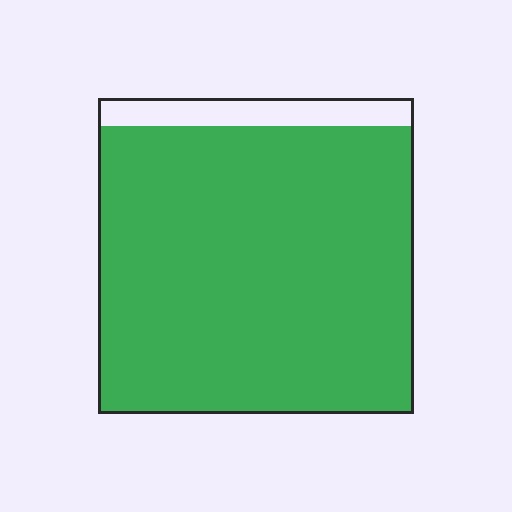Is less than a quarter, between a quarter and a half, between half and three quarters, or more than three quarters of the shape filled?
More than three quarters.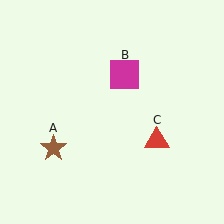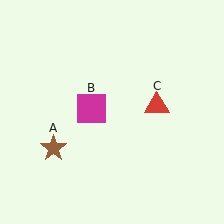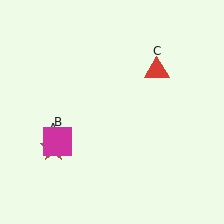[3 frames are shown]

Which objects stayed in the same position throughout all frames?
Brown star (object A) remained stationary.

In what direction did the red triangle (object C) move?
The red triangle (object C) moved up.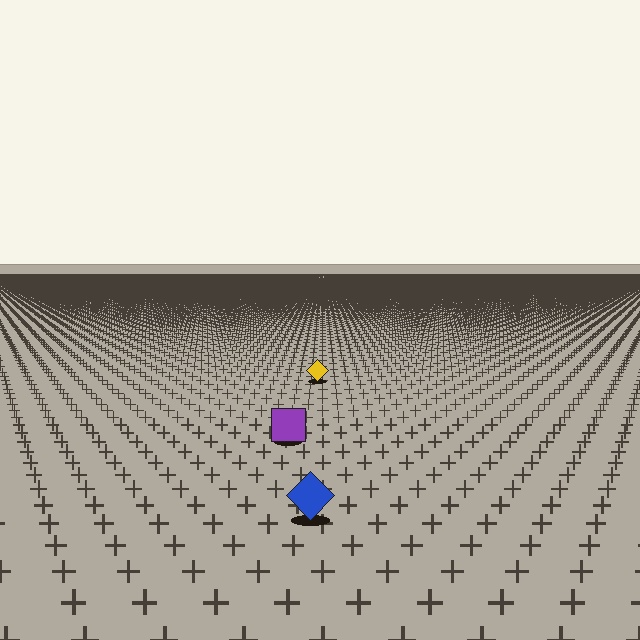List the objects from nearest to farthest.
From nearest to farthest: the blue diamond, the purple square, the yellow diamond.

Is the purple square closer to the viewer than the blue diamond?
No. The blue diamond is closer — you can tell from the texture gradient: the ground texture is coarser near it.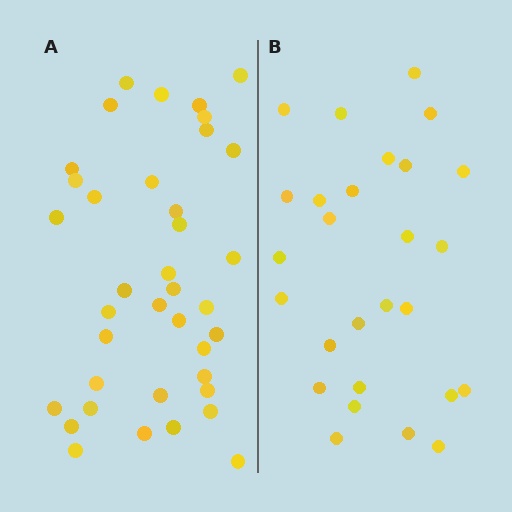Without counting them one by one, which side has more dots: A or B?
Region A (the left region) has more dots.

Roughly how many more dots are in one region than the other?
Region A has roughly 12 or so more dots than region B.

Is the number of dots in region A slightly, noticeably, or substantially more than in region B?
Region A has noticeably more, but not dramatically so. The ratio is roughly 1.4 to 1.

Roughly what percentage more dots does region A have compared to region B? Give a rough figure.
About 40% more.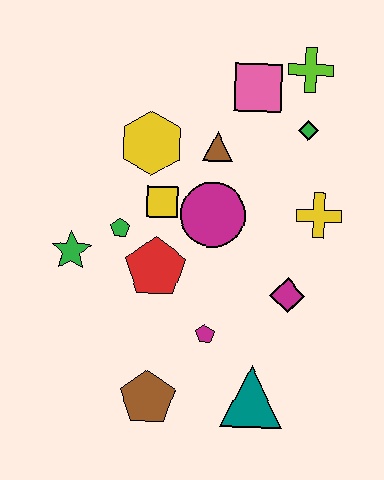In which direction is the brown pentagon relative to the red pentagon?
The brown pentagon is below the red pentagon.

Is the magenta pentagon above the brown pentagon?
Yes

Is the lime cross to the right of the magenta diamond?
Yes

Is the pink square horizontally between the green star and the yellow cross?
Yes